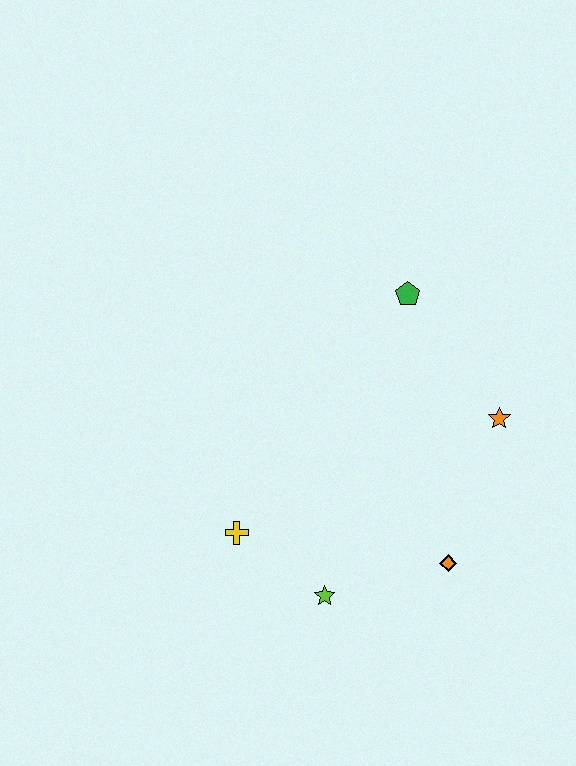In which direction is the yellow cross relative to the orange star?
The yellow cross is to the left of the orange star.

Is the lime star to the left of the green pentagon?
Yes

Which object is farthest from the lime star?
The green pentagon is farthest from the lime star.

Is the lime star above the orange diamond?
No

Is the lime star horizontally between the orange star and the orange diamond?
No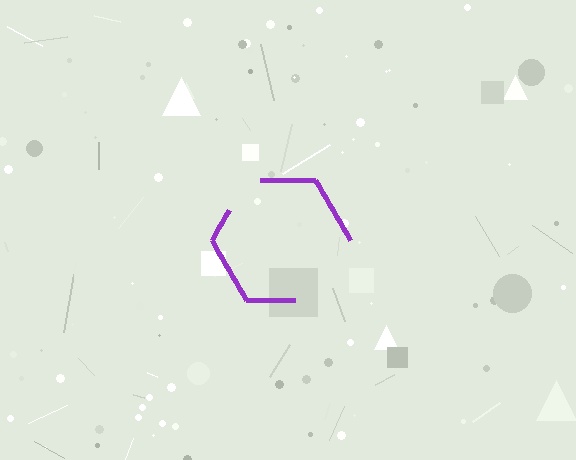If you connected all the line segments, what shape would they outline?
They would outline a hexagon.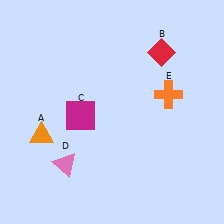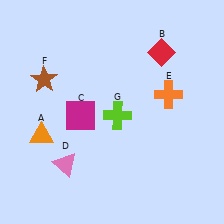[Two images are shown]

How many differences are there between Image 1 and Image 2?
There are 2 differences between the two images.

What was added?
A brown star (F), a lime cross (G) were added in Image 2.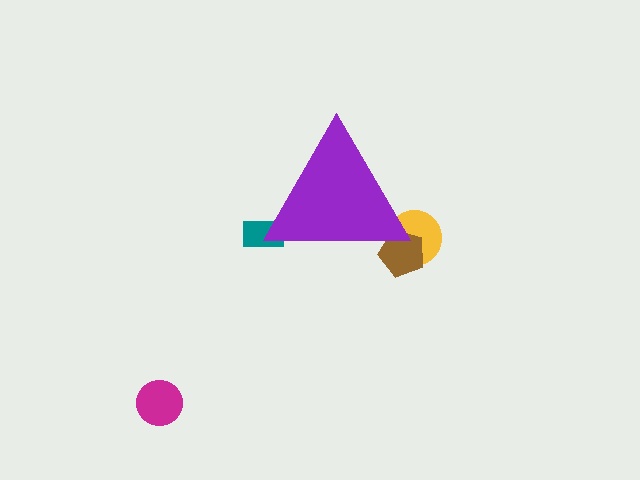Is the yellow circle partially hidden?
Yes, the yellow circle is partially hidden behind the purple triangle.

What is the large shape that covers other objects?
A purple triangle.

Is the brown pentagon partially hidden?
Yes, the brown pentagon is partially hidden behind the purple triangle.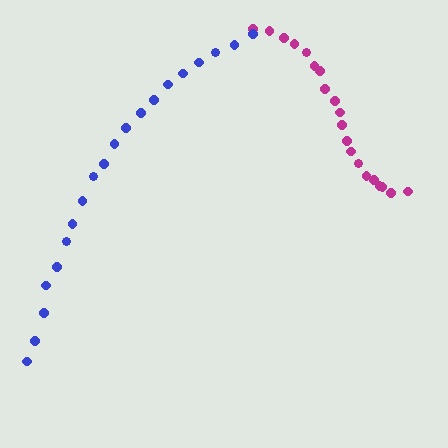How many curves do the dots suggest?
There are 2 distinct paths.